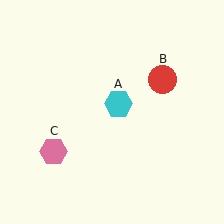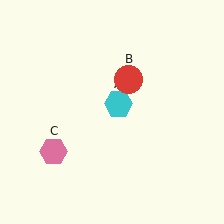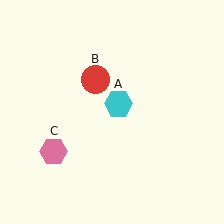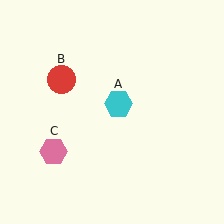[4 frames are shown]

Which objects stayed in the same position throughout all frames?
Cyan hexagon (object A) and pink hexagon (object C) remained stationary.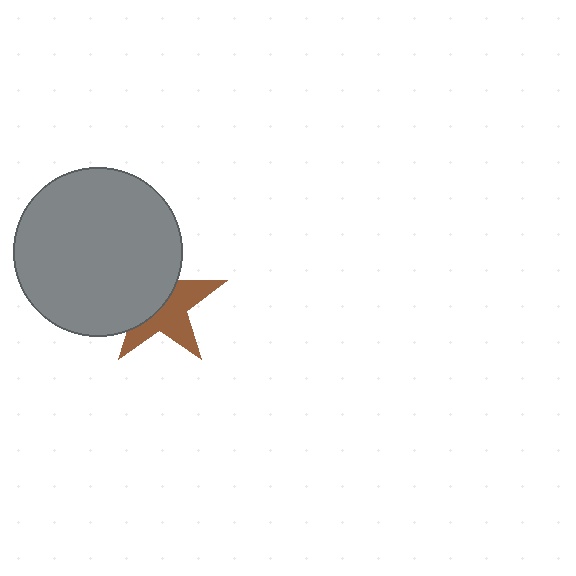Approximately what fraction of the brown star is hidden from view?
Roughly 50% of the brown star is hidden behind the gray circle.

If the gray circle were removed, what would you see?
You would see the complete brown star.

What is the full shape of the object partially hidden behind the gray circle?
The partially hidden object is a brown star.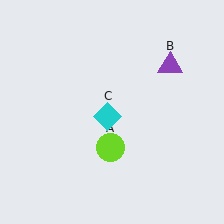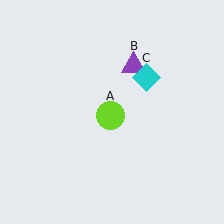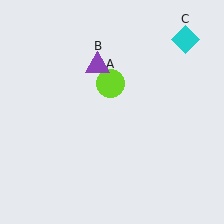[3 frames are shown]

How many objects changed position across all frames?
3 objects changed position: lime circle (object A), purple triangle (object B), cyan diamond (object C).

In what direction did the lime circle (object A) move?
The lime circle (object A) moved up.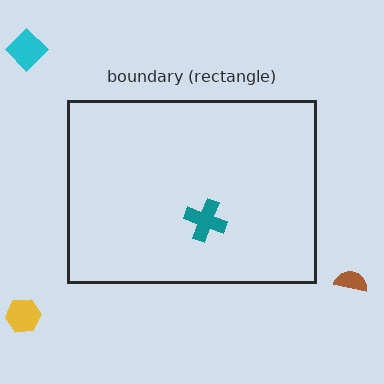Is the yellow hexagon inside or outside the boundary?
Outside.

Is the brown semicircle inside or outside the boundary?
Outside.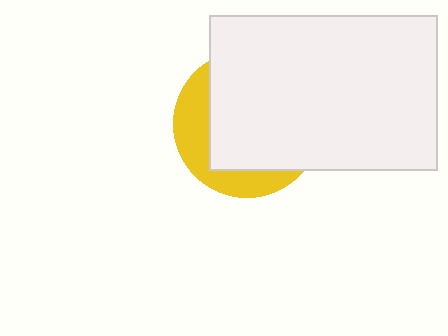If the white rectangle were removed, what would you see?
You would see the complete yellow circle.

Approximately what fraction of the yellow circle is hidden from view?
Roughly 70% of the yellow circle is hidden behind the white rectangle.